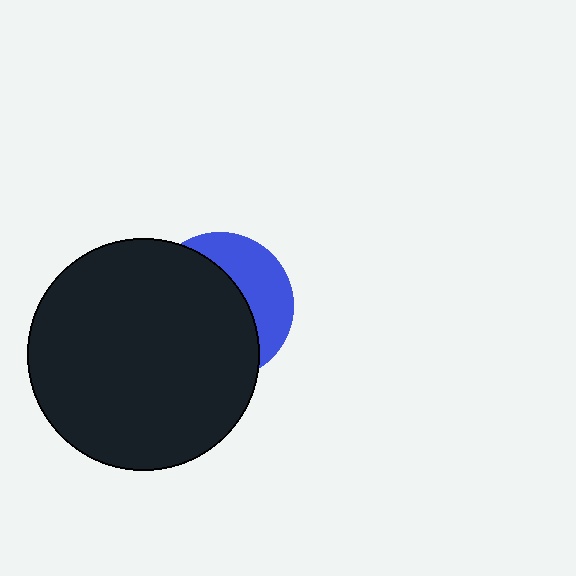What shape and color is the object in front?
The object in front is a black circle.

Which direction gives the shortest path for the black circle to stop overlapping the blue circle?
Moving left gives the shortest separation.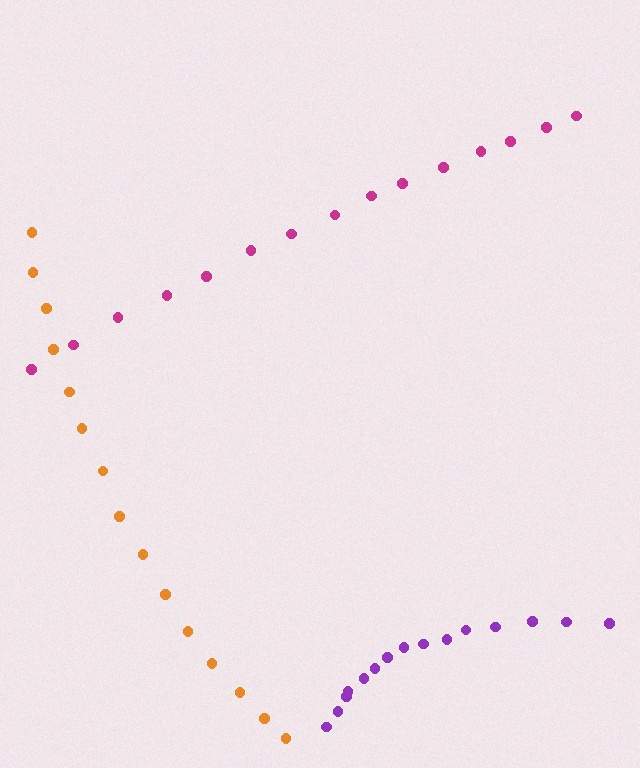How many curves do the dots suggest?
There are 3 distinct paths.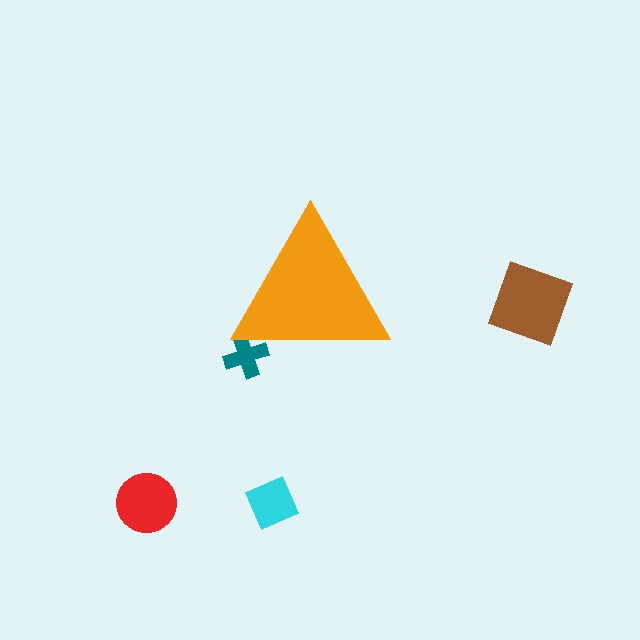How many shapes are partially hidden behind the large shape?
1 shape is partially hidden.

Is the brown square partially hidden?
No, the brown square is fully visible.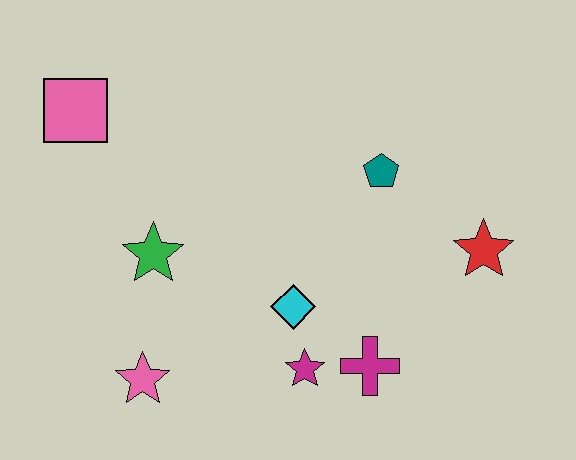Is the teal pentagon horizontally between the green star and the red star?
Yes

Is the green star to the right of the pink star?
Yes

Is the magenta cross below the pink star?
No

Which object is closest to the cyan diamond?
The magenta star is closest to the cyan diamond.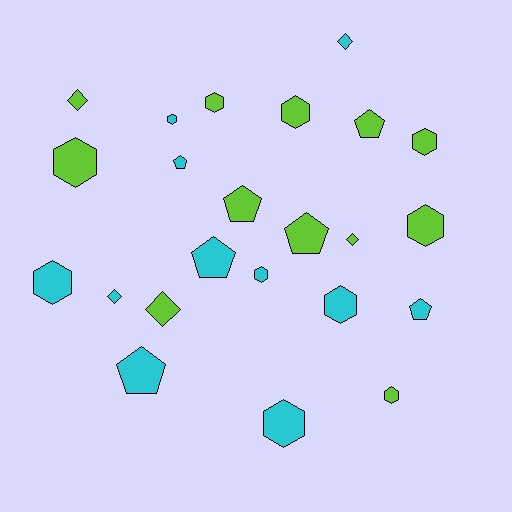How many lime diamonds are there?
There are 3 lime diamonds.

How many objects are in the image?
There are 23 objects.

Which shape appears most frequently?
Hexagon, with 11 objects.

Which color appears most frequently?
Lime, with 12 objects.